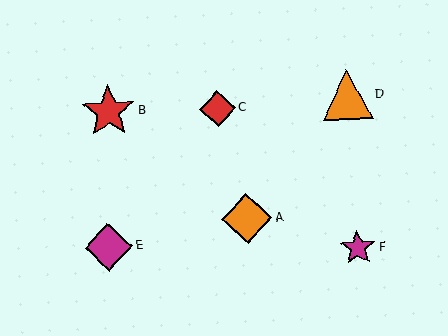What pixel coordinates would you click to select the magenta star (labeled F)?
Click at (358, 248) to select the magenta star F.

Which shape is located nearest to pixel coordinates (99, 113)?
The red star (labeled B) at (108, 112) is nearest to that location.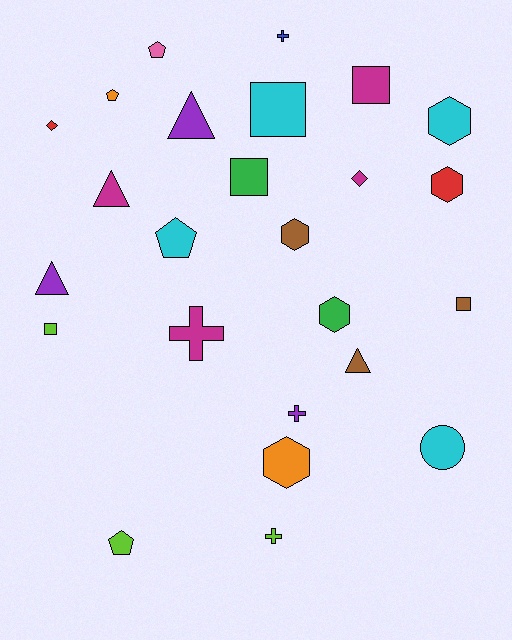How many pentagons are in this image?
There are 4 pentagons.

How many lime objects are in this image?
There are 3 lime objects.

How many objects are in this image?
There are 25 objects.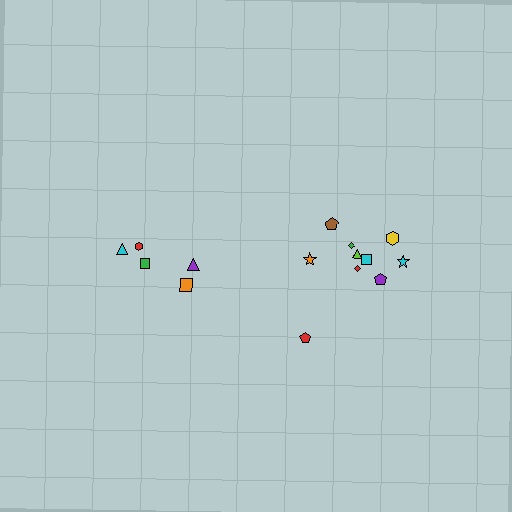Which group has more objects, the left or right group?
The right group.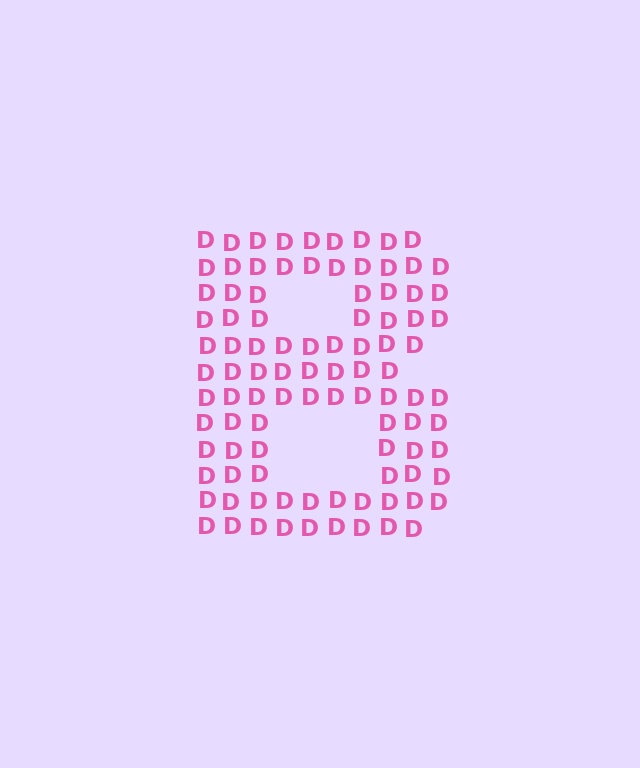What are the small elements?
The small elements are letter D's.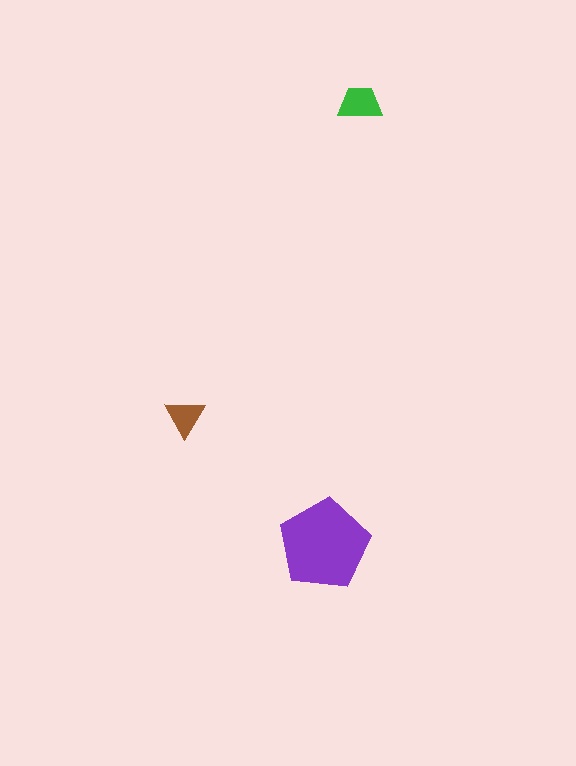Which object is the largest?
The purple pentagon.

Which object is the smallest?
The brown triangle.